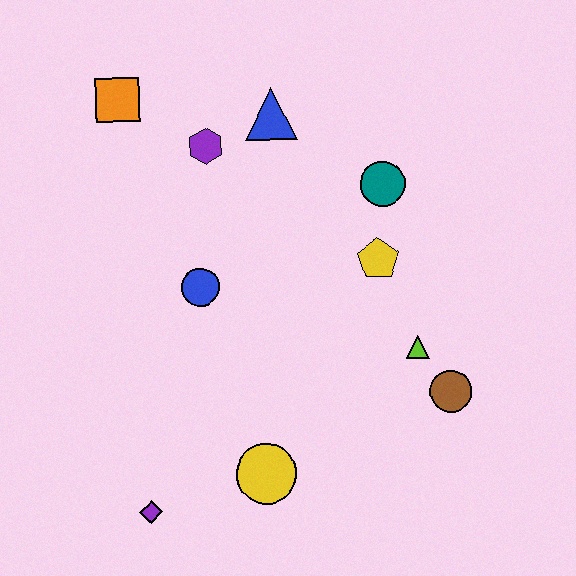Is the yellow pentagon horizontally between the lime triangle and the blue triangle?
Yes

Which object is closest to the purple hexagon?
The blue triangle is closest to the purple hexagon.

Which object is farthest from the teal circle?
The purple diamond is farthest from the teal circle.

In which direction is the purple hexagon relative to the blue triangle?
The purple hexagon is to the left of the blue triangle.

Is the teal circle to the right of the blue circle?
Yes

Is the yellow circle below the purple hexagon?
Yes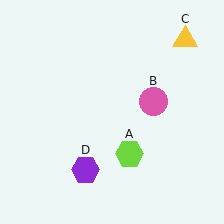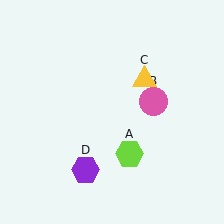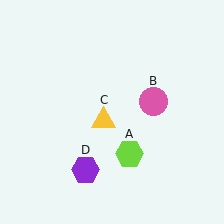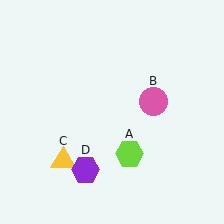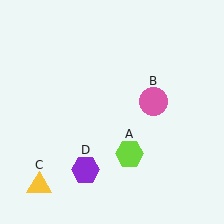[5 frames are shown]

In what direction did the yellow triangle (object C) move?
The yellow triangle (object C) moved down and to the left.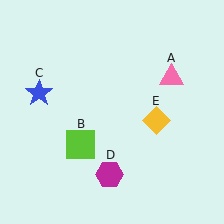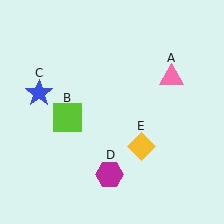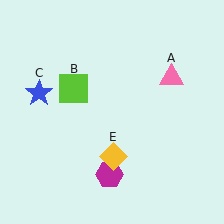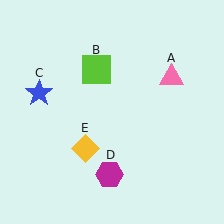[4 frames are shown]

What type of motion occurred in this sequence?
The lime square (object B), yellow diamond (object E) rotated clockwise around the center of the scene.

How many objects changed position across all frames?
2 objects changed position: lime square (object B), yellow diamond (object E).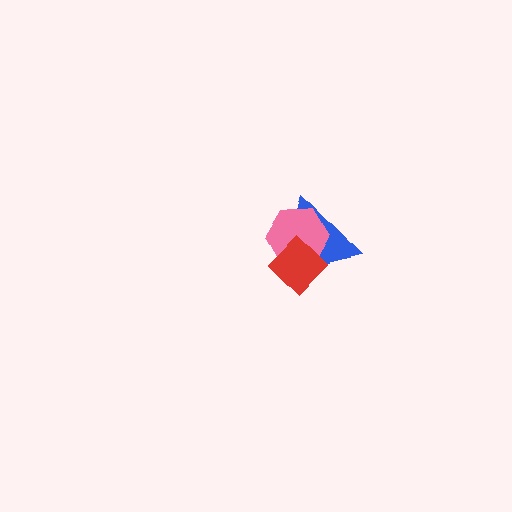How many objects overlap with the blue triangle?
2 objects overlap with the blue triangle.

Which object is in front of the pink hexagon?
The red diamond is in front of the pink hexagon.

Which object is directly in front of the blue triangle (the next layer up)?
The pink hexagon is directly in front of the blue triangle.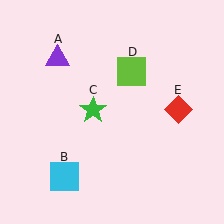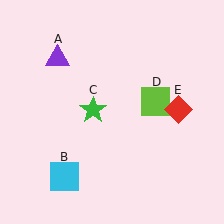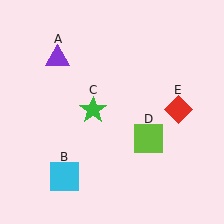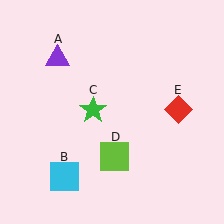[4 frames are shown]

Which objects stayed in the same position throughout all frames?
Purple triangle (object A) and cyan square (object B) and green star (object C) and red diamond (object E) remained stationary.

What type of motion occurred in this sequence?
The lime square (object D) rotated clockwise around the center of the scene.